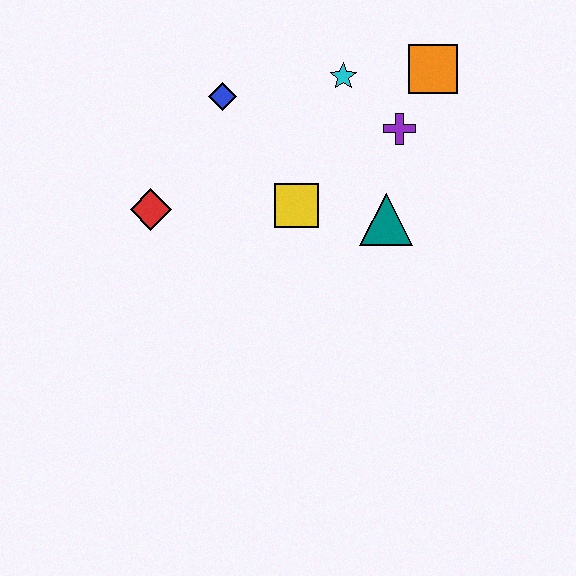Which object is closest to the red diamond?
The blue diamond is closest to the red diamond.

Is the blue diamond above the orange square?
No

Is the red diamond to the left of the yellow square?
Yes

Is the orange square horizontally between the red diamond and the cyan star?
No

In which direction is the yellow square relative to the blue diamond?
The yellow square is below the blue diamond.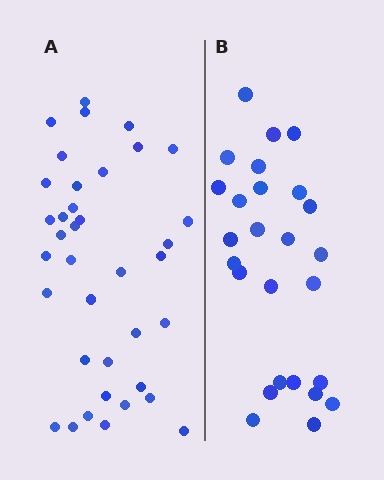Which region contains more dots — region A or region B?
Region A (the left region) has more dots.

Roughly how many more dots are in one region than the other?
Region A has roughly 12 or so more dots than region B.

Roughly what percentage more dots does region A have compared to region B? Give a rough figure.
About 40% more.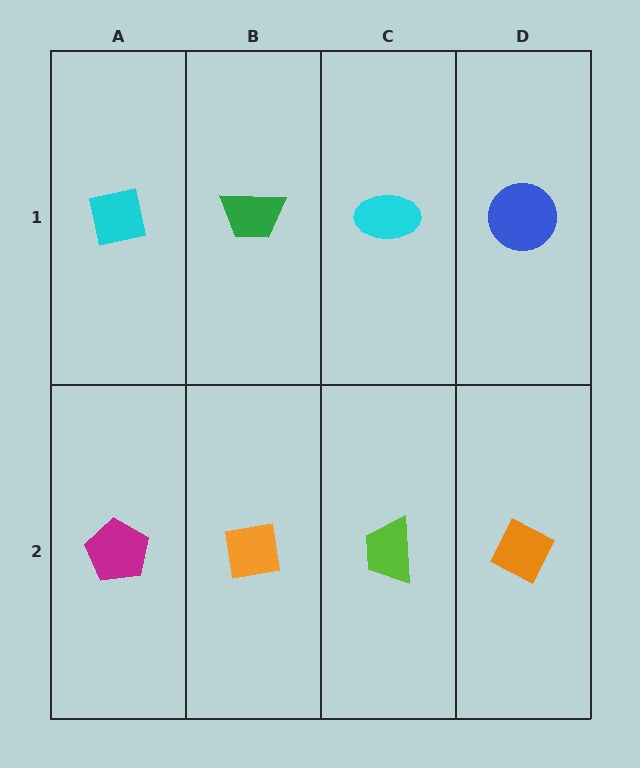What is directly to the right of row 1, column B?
A cyan ellipse.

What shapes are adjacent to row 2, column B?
A green trapezoid (row 1, column B), a magenta pentagon (row 2, column A), a lime trapezoid (row 2, column C).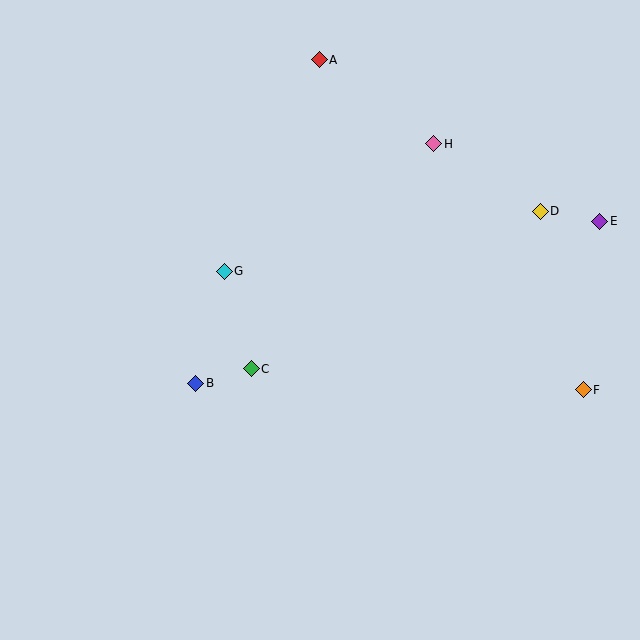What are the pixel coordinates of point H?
Point H is at (434, 144).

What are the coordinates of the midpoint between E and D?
The midpoint between E and D is at (570, 216).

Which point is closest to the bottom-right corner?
Point F is closest to the bottom-right corner.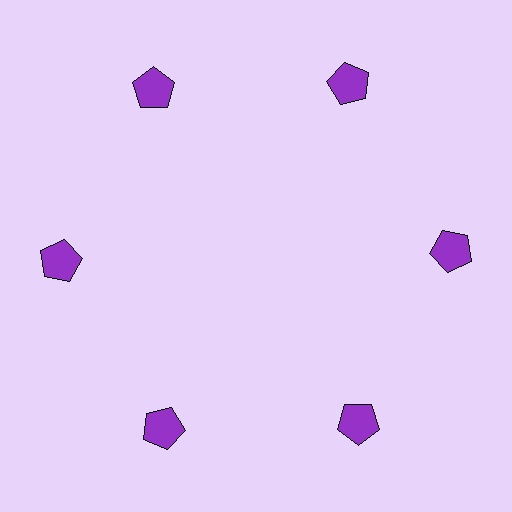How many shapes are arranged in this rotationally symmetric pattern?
There are 6 shapes, arranged in 6 groups of 1.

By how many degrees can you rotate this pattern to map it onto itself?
The pattern maps onto itself every 60 degrees of rotation.